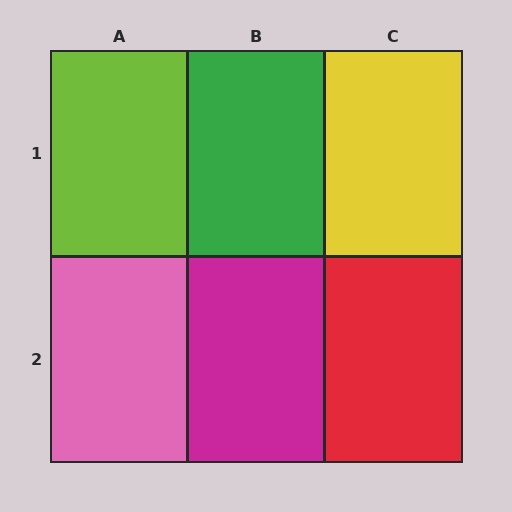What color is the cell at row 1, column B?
Green.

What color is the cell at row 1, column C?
Yellow.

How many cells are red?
1 cell is red.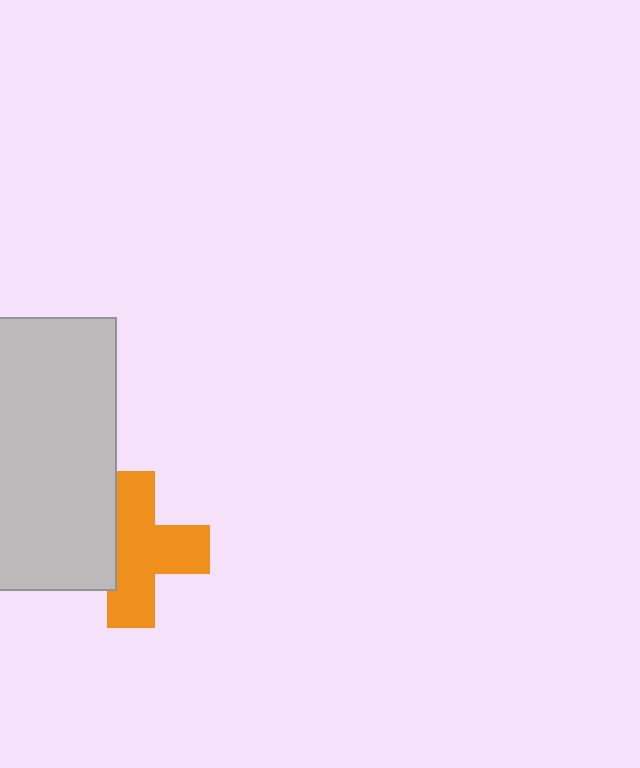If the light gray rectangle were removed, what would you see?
You would see the complete orange cross.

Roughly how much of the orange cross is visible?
Most of it is visible (roughly 70%).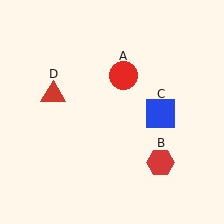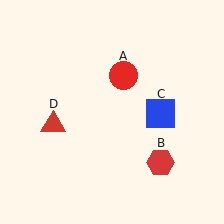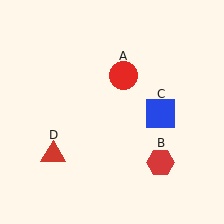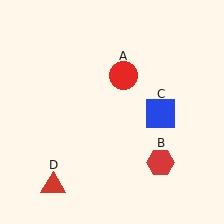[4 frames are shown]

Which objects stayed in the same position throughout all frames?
Red circle (object A) and red hexagon (object B) and blue square (object C) remained stationary.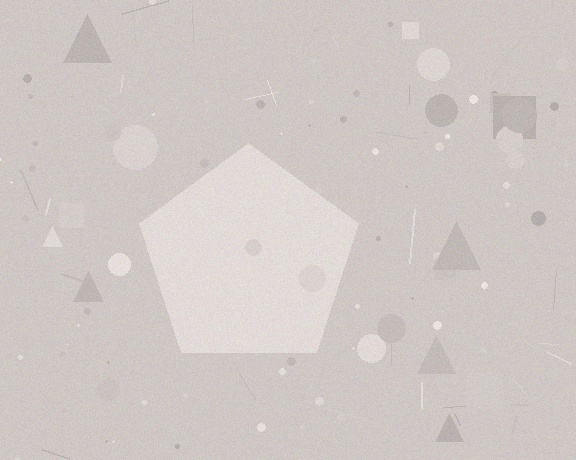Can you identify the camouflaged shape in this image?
The camouflaged shape is a pentagon.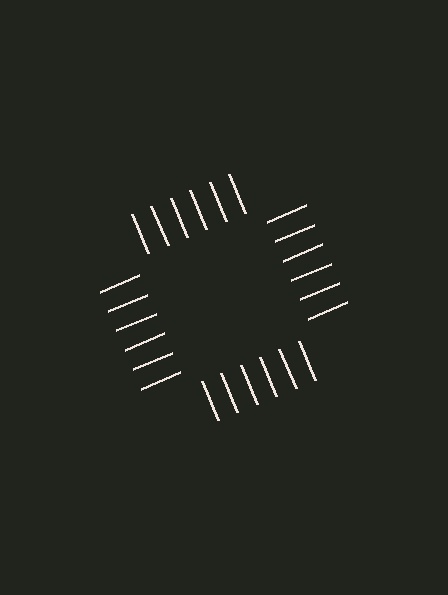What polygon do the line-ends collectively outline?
An illusory square — the line segments terminate on its edges but no continuous stroke is drawn.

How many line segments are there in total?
24 — 6 along each of the 4 edges.